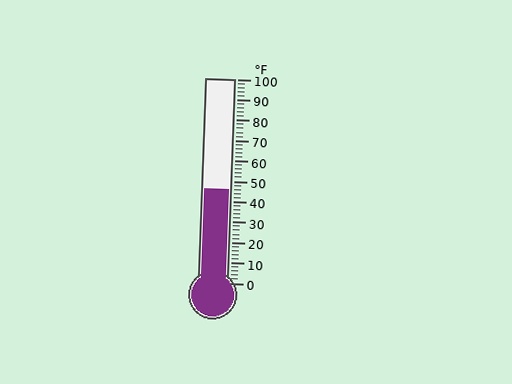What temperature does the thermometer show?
The thermometer shows approximately 46°F.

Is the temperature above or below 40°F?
The temperature is above 40°F.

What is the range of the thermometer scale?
The thermometer scale ranges from 0°F to 100°F.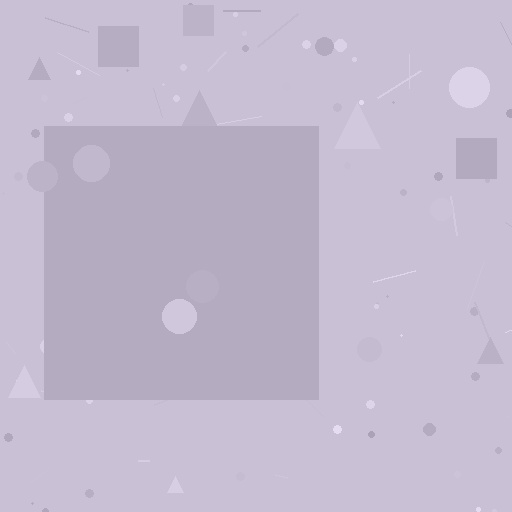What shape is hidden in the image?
A square is hidden in the image.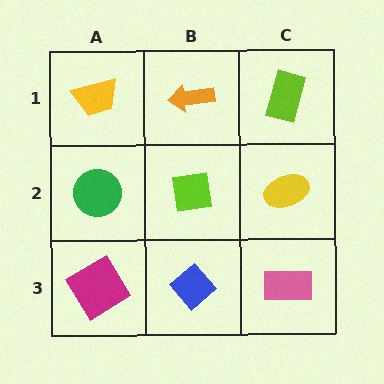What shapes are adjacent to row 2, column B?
An orange arrow (row 1, column B), a blue diamond (row 3, column B), a green circle (row 2, column A), a yellow ellipse (row 2, column C).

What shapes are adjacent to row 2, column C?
A lime rectangle (row 1, column C), a pink rectangle (row 3, column C), a lime square (row 2, column B).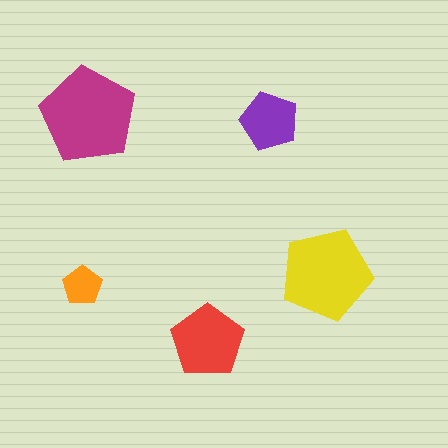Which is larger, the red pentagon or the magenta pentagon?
The magenta one.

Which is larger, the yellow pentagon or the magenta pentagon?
The magenta one.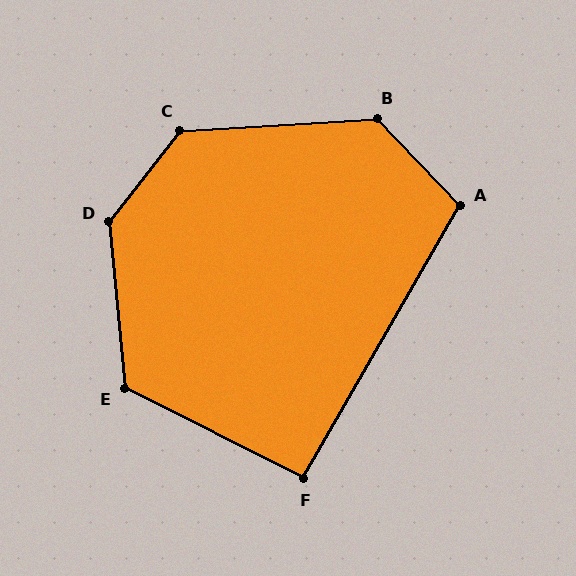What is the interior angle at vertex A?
Approximately 106 degrees (obtuse).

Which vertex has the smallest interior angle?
F, at approximately 93 degrees.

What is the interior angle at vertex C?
Approximately 131 degrees (obtuse).